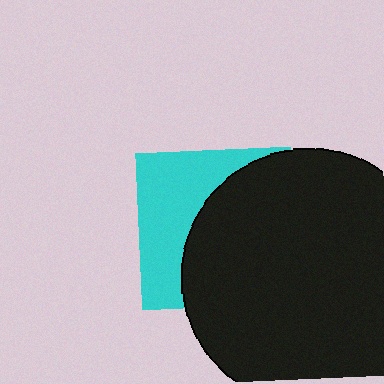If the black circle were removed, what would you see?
You would see the complete cyan square.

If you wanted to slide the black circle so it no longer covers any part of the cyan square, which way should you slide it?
Slide it right — that is the most direct way to separate the two shapes.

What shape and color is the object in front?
The object in front is a black circle.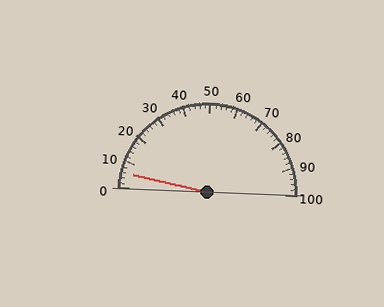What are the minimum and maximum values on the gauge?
The gauge ranges from 0 to 100.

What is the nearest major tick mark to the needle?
The nearest major tick mark is 10.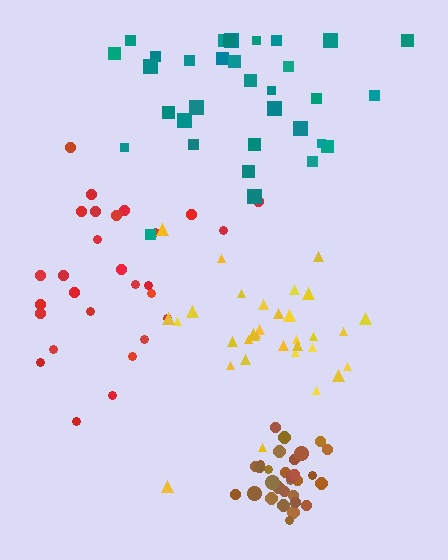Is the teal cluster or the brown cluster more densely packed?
Brown.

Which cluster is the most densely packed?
Brown.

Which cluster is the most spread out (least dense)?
Red.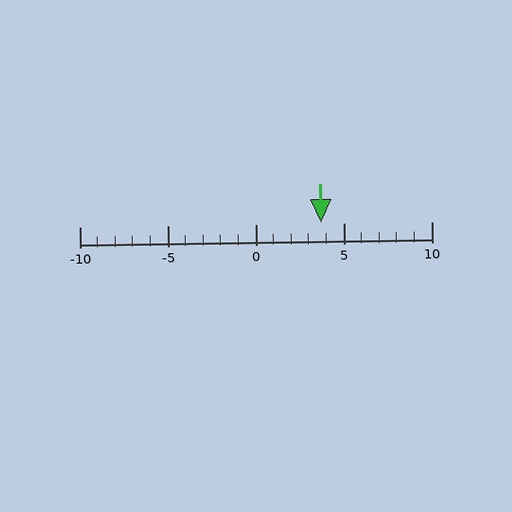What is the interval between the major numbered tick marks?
The major tick marks are spaced 5 units apart.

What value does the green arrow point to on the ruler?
The green arrow points to approximately 4.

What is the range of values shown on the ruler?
The ruler shows values from -10 to 10.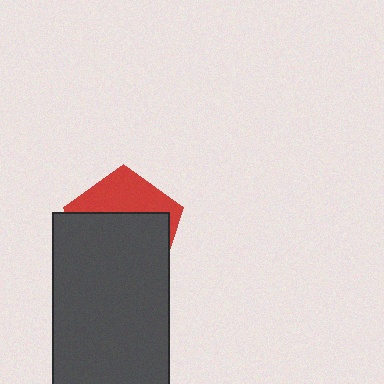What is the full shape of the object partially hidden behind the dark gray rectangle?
The partially hidden object is a red pentagon.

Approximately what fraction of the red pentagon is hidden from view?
Roughly 65% of the red pentagon is hidden behind the dark gray rectangle.